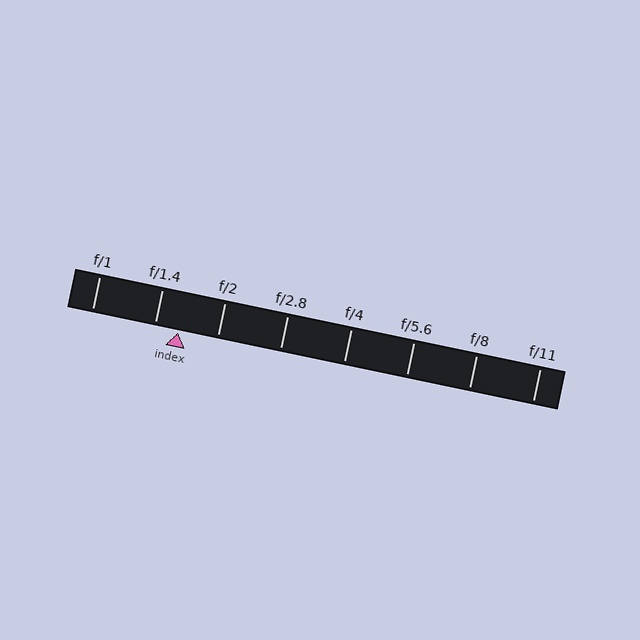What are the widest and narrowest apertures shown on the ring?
The widest aperture shown is f/1 and the narrowest is f/11.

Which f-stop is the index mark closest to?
The index mark is closest to f/1.4.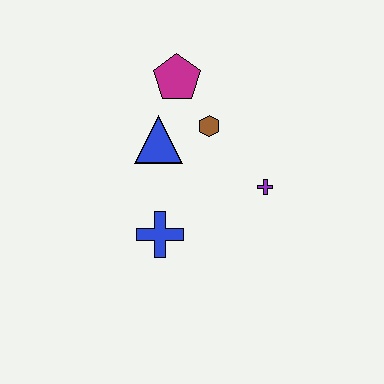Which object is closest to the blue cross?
The blue triangle is closest to the blue cross.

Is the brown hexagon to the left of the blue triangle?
No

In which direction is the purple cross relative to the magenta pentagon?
The purple cross is below the magenta pentagon.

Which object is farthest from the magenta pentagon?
The blue cross is farthest from the magenta pentagon.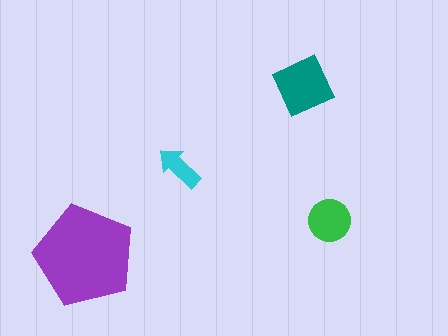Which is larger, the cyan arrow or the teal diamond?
The teal diamond.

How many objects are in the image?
There are 4 objects in the image.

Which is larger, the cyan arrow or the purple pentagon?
The purple pentagon.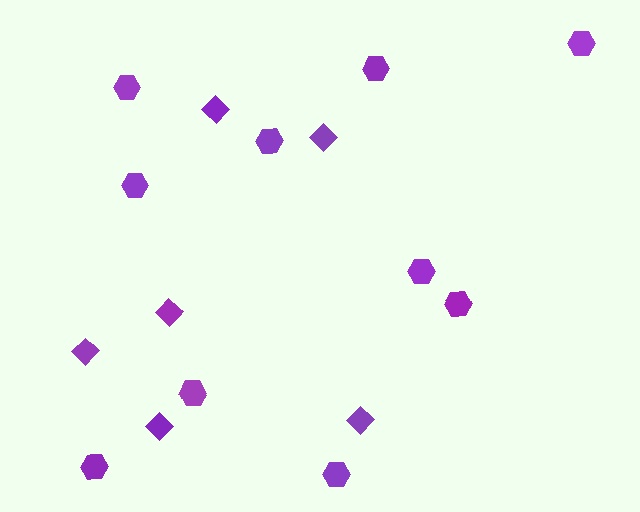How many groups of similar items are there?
There are 2 groups: one group of diamonds (6) and one group of hexagons (10).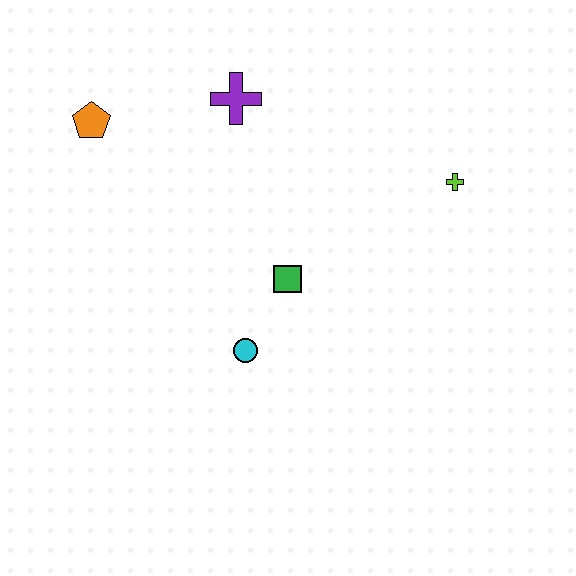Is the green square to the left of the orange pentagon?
No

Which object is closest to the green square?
The cyan circle is closest to the green square.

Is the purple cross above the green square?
Yes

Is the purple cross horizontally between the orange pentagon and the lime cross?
Yes